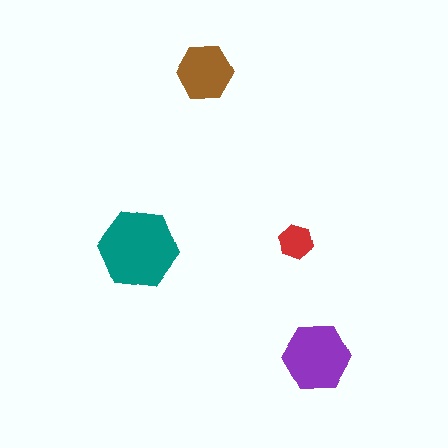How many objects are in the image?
There are 4 objects in the image.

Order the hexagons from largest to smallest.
the teal one, the purple one, the brown one, the red one.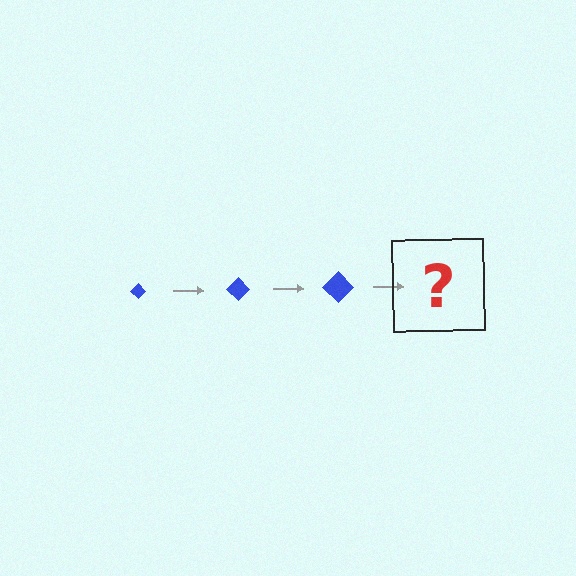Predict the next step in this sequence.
The next step is a blue diamond, larger than the previous one.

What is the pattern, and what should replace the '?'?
The pattern is that the diamond gets progressively larger each step. The '?' should be a blue diamond, larger than the previous one.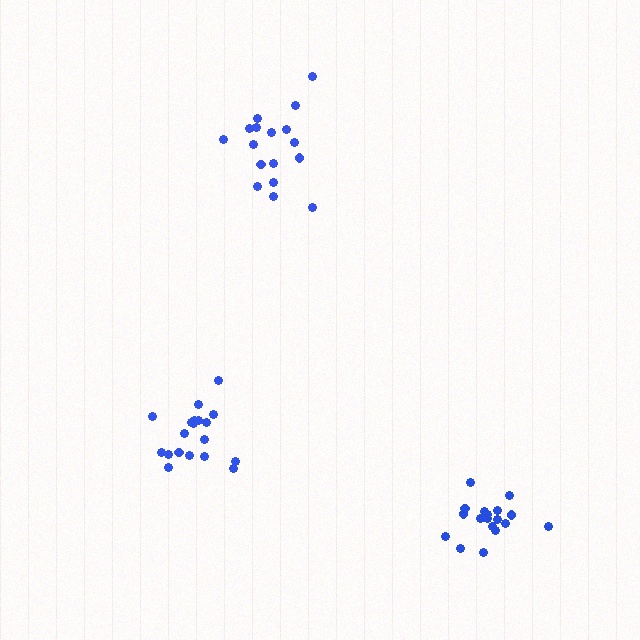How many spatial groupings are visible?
There are 3 spatial groupings.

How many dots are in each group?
Group 1: 17 dots, Group 2: 19 dots, Group 3: 18 dots (54 total).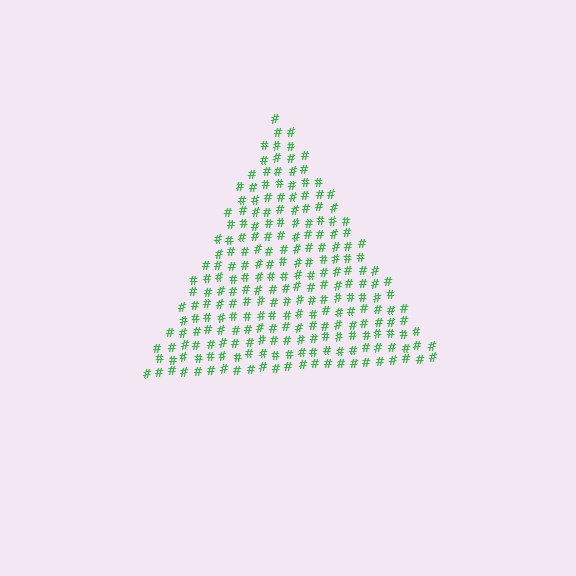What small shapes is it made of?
It is made of small hash symbols.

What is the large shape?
The large shape is a triangle.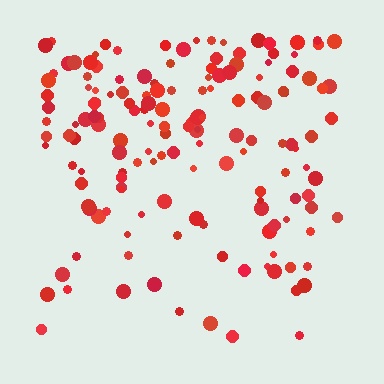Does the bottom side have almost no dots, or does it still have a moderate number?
Still a moderate number, just noticeably fewer than the top.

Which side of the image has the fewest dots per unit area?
The bottom.